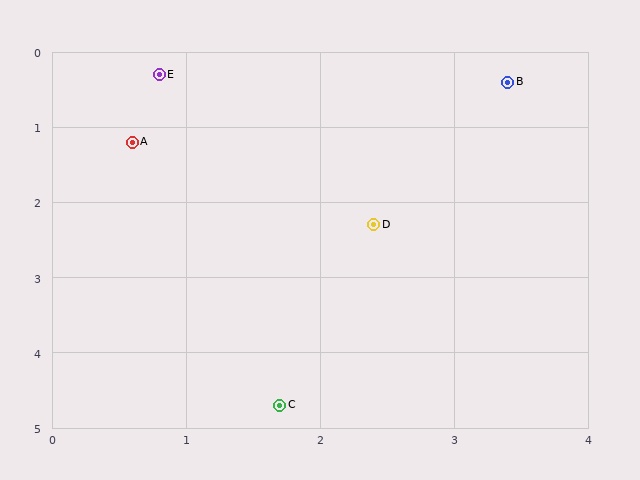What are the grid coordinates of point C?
Point C is at approximately (1.7, 4.7).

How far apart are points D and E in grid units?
Points D and E are about 2.6 grid units apart.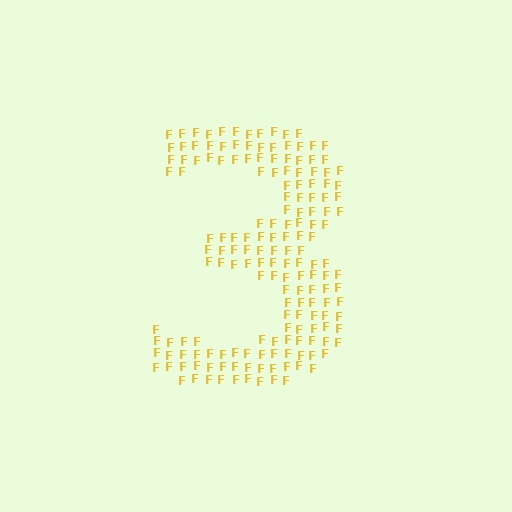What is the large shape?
The large shape is the digit 3.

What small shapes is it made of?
It is made of small letter F's.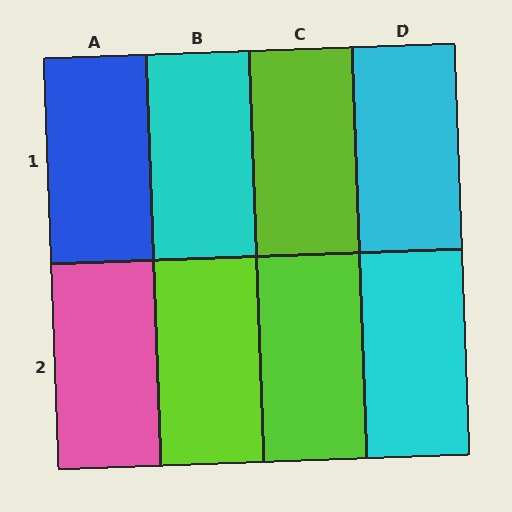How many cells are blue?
1 cell is blue.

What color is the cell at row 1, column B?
Cyan.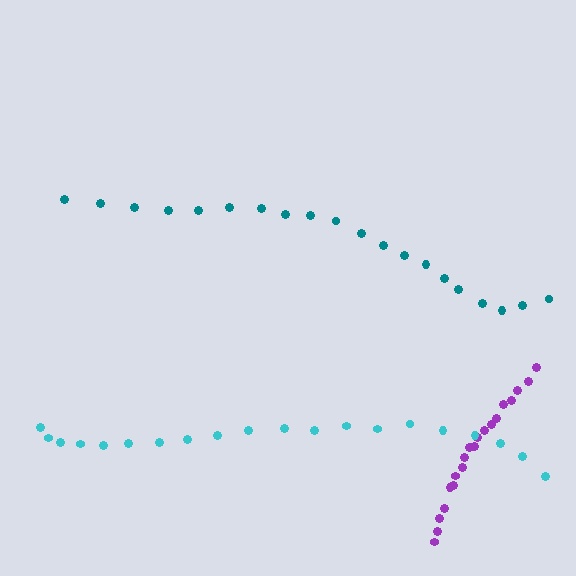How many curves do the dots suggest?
There are 3 distinct paths.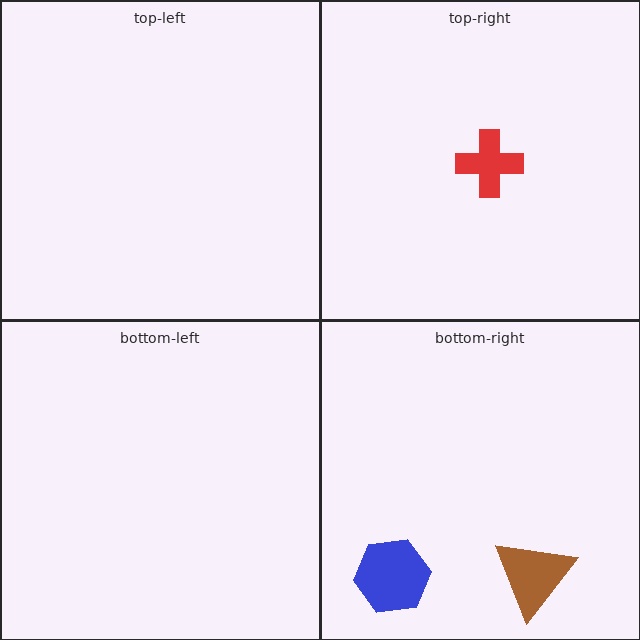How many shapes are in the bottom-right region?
2.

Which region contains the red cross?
The top-right region.